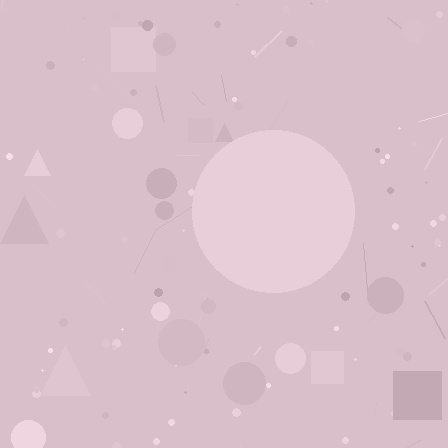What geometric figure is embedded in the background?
A circle is embedded in the background.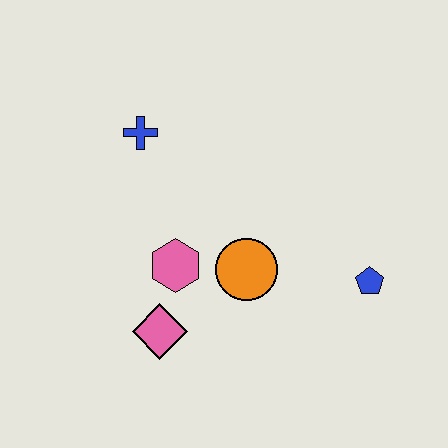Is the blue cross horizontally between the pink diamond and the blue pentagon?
No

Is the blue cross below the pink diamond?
No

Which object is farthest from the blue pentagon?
The blue cross is farthest from the blue pentagon.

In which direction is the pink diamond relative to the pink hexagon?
The pink diamond is below the pink hexagon.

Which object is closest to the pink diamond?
The pink hexagon is closest to the pink diamond.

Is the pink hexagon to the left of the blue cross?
No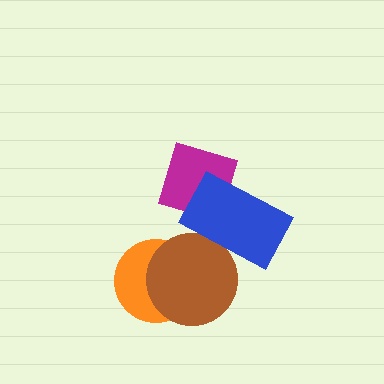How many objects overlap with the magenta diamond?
1 object overlaps with the magenta diamond.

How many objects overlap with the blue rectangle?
2 objects overlap with the blue rectangle.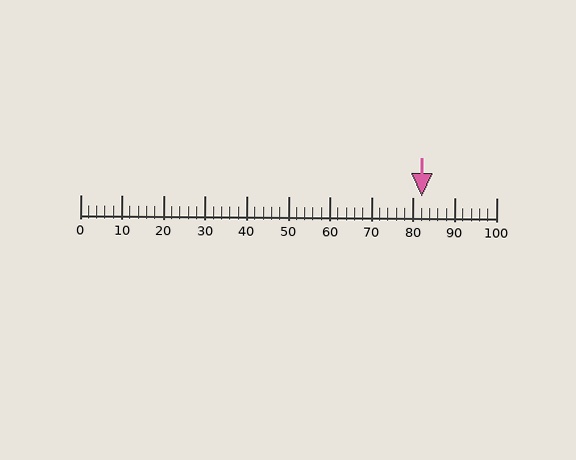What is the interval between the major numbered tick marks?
The major tick marks are spaced 10 units apart.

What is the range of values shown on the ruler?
The ruler shows values from 0 to 100.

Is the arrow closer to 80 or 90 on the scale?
The arrow is closer to 80.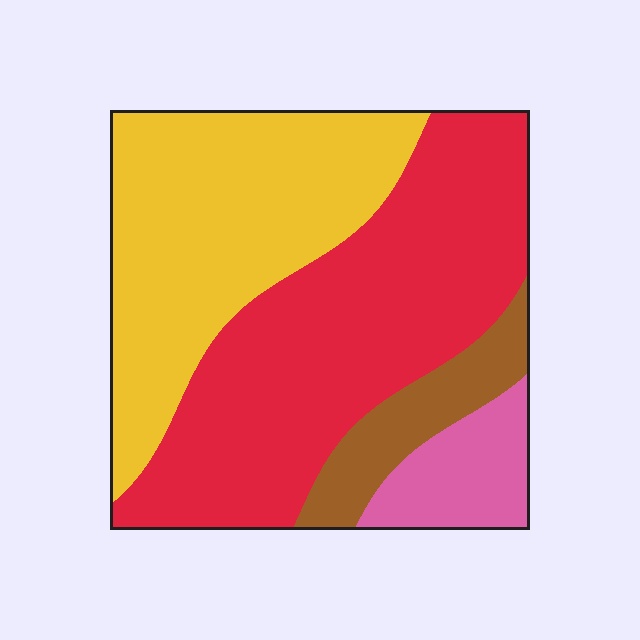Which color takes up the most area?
Red, at roughly 45%.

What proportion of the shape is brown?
Brown takes up about one tenth (1/10) of the shape.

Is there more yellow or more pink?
Yellow.